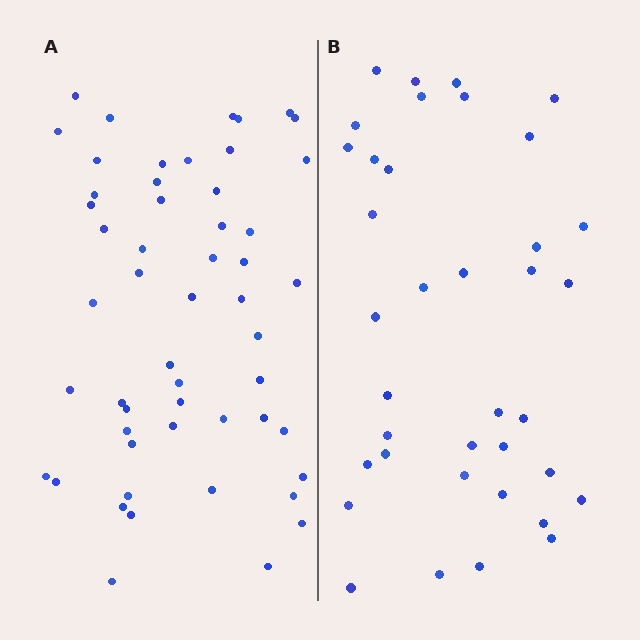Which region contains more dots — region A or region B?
Region A (the left region) has more dots.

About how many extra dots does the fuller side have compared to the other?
Region A has approximately 15 more dots than region B.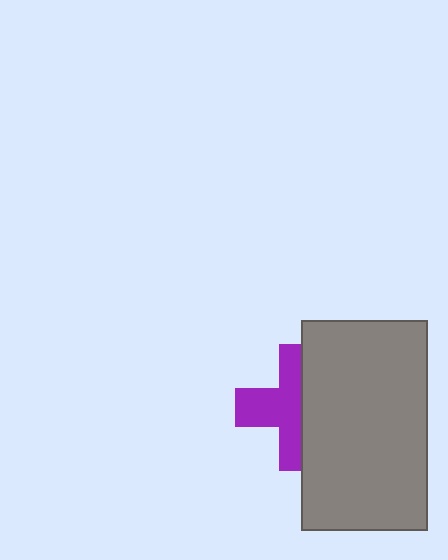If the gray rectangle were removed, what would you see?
You would see the complete purple cross.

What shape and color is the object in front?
The object in front is a gray rectangle.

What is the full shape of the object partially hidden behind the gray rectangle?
The partially hidden object is a purple cross.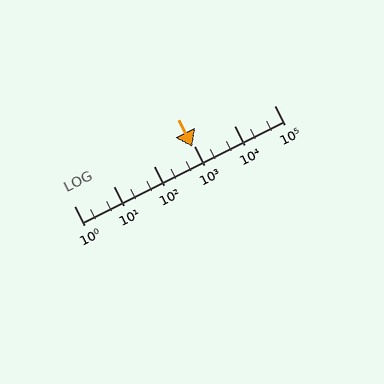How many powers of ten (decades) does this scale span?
The scale spans 5 decades, from 1 to 100000.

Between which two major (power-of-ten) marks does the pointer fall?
The pointer is between 100 and 1000.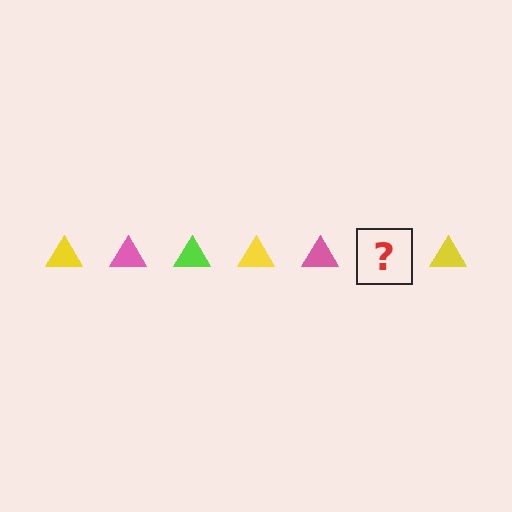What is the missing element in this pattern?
The missing element is a lime triangle.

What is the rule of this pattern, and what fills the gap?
The rule is that the pattern cycles through yellow, pink, lime triangles. The gap should be filled with a lime triangle.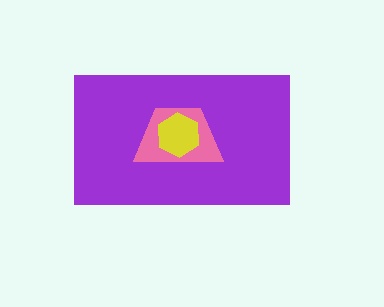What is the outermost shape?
The purple rectangle.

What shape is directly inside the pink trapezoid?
The yellow hexagon.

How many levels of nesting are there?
3.